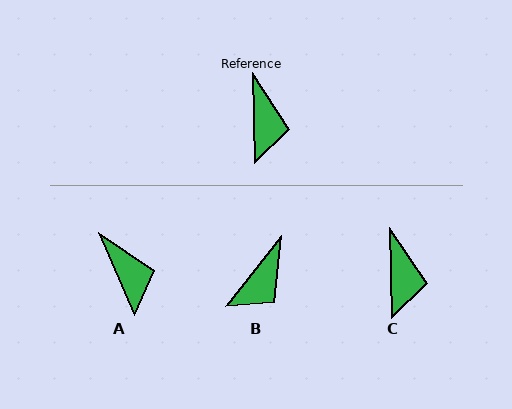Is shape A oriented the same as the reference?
No, it is off by about 22 degrees.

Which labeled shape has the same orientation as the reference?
C.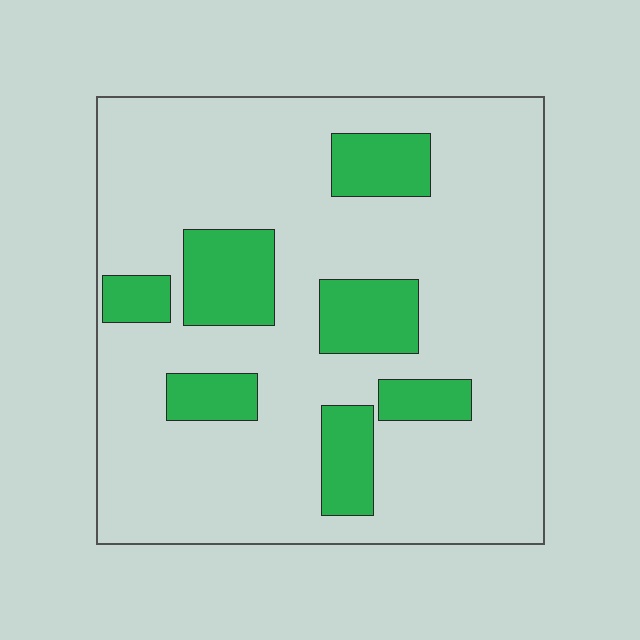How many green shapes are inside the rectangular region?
7.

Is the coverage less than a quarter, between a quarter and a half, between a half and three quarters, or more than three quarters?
Less than a quarter.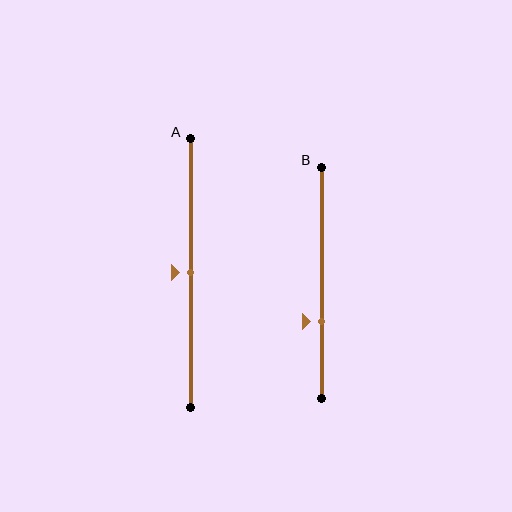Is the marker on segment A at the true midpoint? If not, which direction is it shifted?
Yes, the marker on segment A is at the true midpoint.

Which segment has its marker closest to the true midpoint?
Segment A has its marker closest to the true midpoint.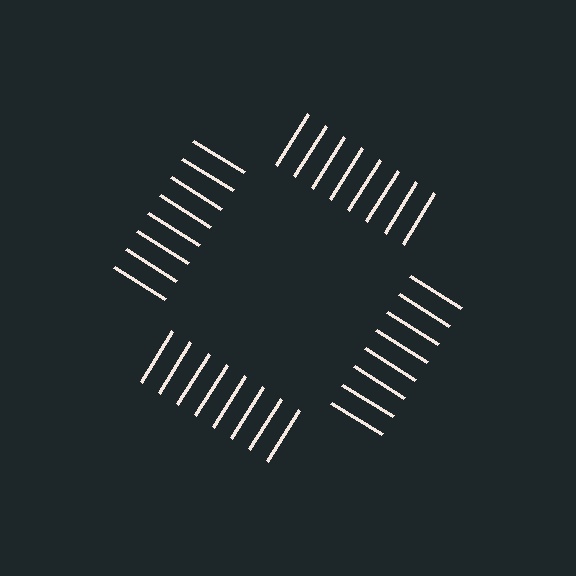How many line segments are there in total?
32 — 8 along each of the 4 edges.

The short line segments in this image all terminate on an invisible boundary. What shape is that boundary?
An illusory square — the line segments terminate on its edges but no continuous stroke is drawn.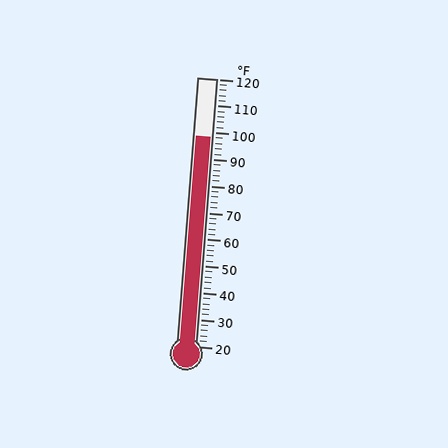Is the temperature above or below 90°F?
The temperature is above 90°F.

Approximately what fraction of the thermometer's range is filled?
The thermometer is filled to approximately 80% of its range.